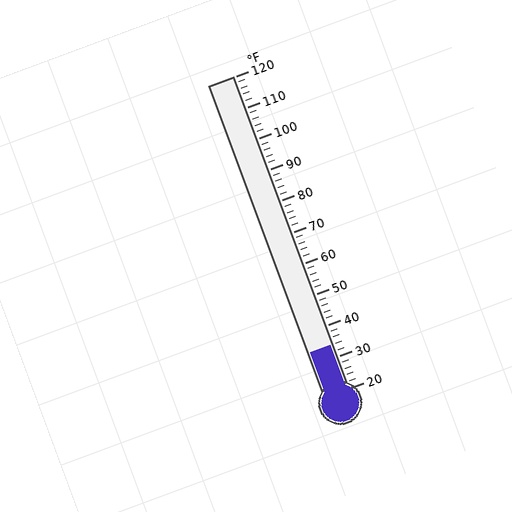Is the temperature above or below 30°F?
The temperature is above 30°F.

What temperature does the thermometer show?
The thermometer shows approximately 34°F.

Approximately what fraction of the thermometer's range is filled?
The thermometer is filled to approximately 15% of its range.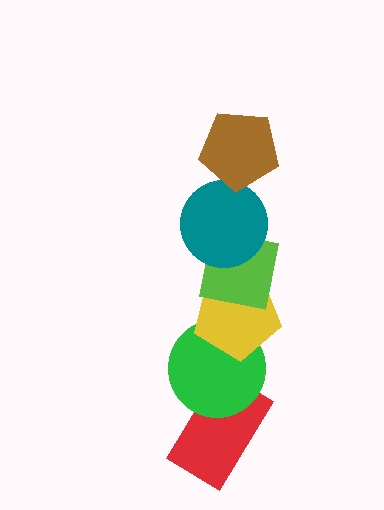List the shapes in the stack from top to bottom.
From top to bottom: the brown pentagon, the teal circle, the lime square, the yellow pentagon, the green circle, the red rectangle.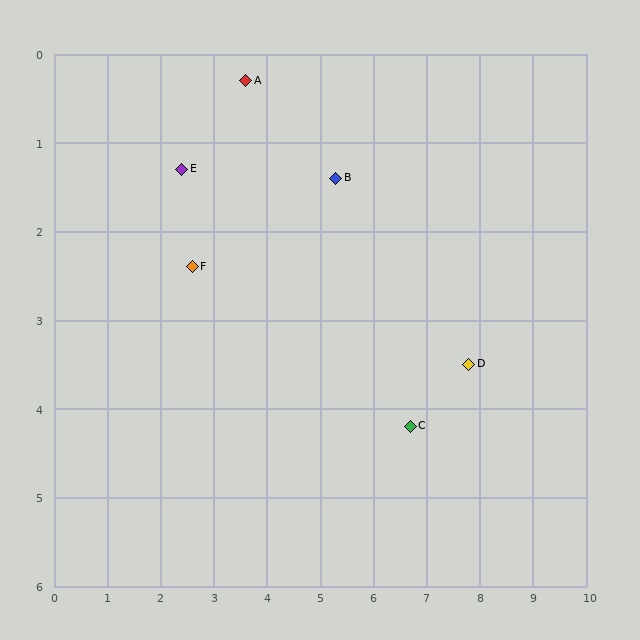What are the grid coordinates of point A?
Point A is at approximately (3.6, 0.3).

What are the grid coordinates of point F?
Point F is at approximately (2.6, 2.4).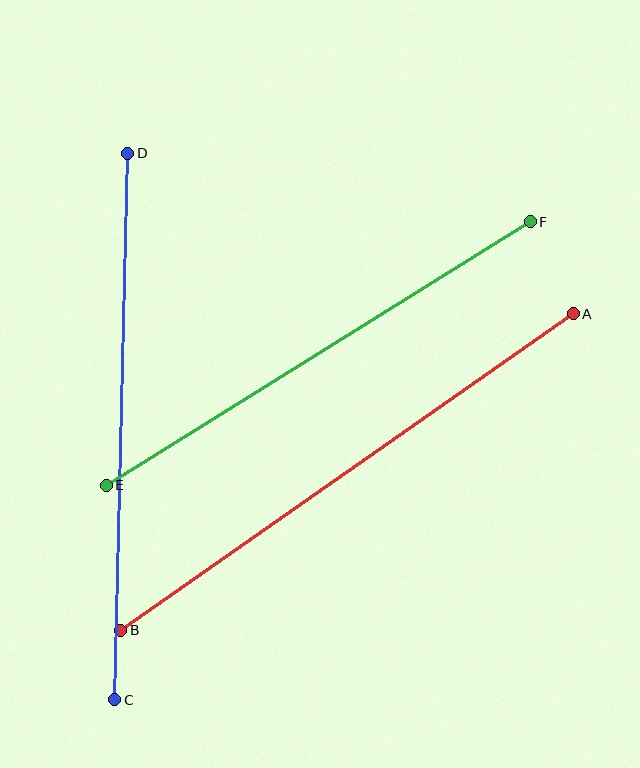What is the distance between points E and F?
The distance is approximately 499 pixels.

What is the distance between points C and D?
The distance is approximately 547 pixels.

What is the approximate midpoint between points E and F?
The midpoint is at approximately (318, 354) pixels.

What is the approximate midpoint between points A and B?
The midpoint is at approximately (347, 472) pixels.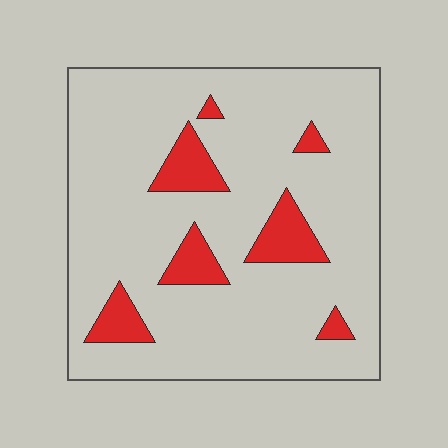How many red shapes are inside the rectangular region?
7.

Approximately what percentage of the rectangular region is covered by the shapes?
Approximately 15%.